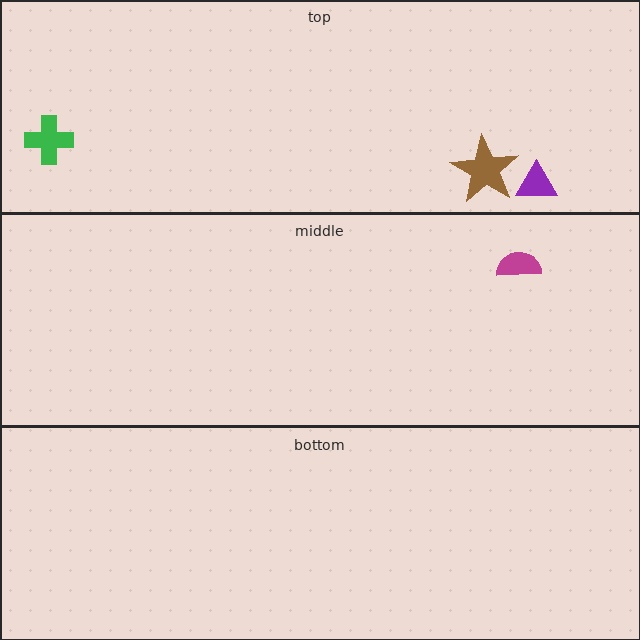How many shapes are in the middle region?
1.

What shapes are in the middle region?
The magenta semicircle.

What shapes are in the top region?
The purple triangle, the green cross, the brown star.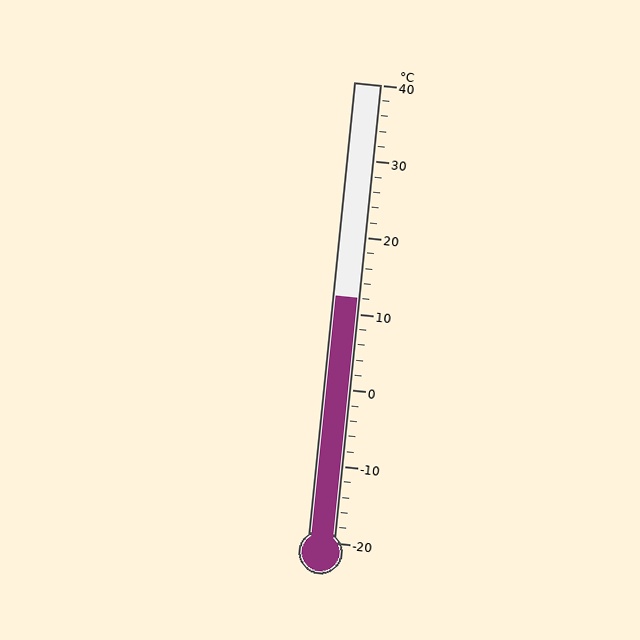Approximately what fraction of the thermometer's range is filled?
The thermometer is filled to approximately 55% of its range.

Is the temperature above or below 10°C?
The temperature is above 10°C.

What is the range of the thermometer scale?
The thermometer scale ranges from -20°C to 40°C.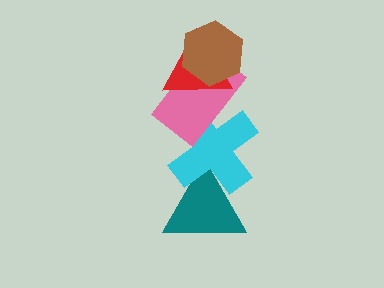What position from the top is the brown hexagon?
The brown hexagon is 1st from the top.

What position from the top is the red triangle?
The red triangle is 2nd from the top.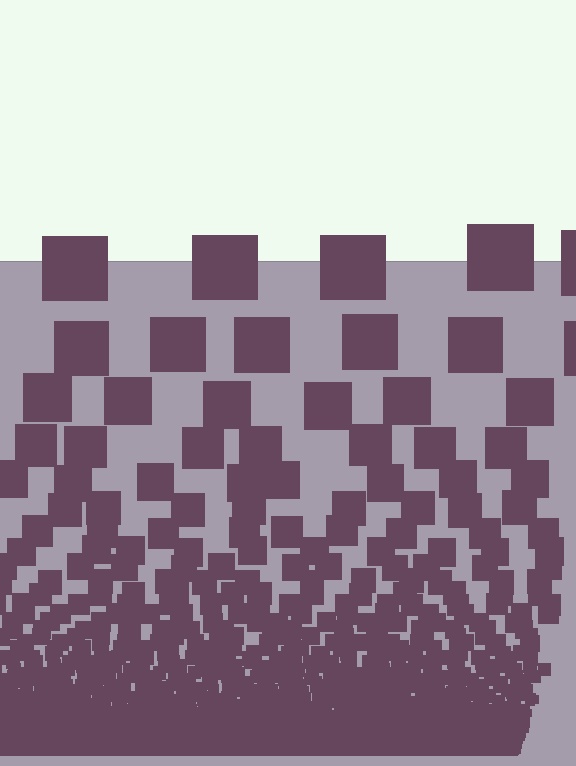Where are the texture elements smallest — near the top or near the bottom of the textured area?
Near the bottom.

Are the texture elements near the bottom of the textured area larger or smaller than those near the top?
Smaller. The gradient is inverted — elements near the bottom are smaller and denser.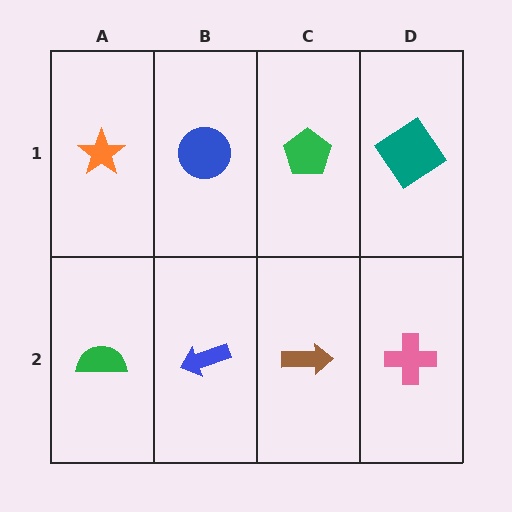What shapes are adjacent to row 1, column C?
A brown arrow (row 2, column C), a blue circle (row 1, column B), a teal diamond (row 1, column D).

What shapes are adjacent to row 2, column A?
An orange star (row 1, column A), a blue arrow (row 2, column B).